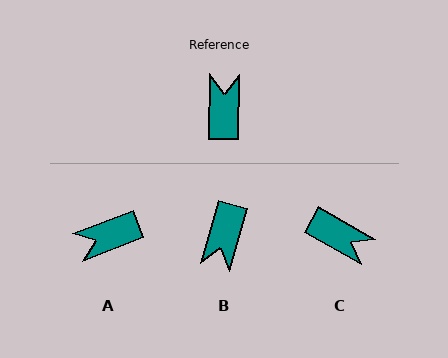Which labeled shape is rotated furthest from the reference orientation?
B, about 164 degrees away.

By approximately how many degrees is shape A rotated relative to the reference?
Approximately 112 degrees counter-clockwise.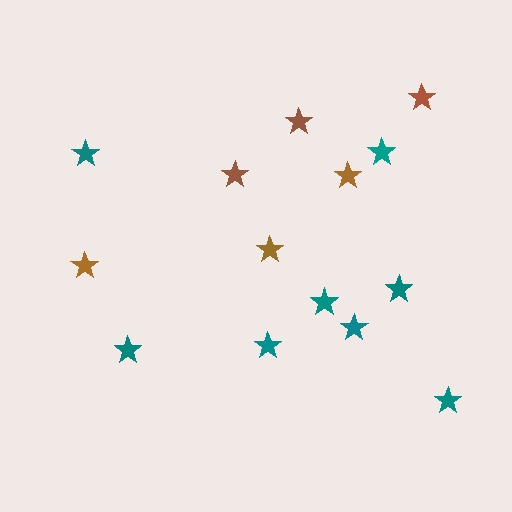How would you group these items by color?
There are 2 groups: one group of brown stars (6) and one group of teal stars (8).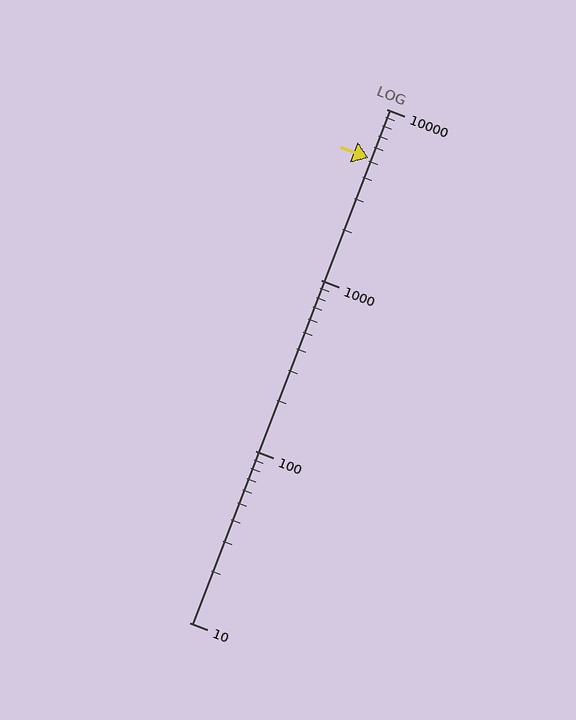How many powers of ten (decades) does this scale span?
The scale spans 3 decades, from 10 to 10000.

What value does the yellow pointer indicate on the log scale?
The pointer indicates approximately 5200.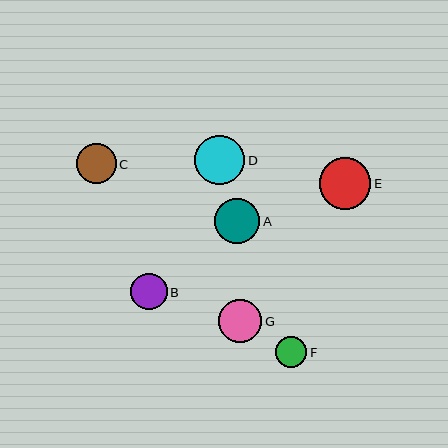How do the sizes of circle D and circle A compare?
Circle D and circle A are approximately the same size.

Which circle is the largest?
Circle E is the largest with a size of approximately 51 pixels.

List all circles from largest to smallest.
From largest to smallest: E, D, A, G, C, B, F.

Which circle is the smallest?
Circle F is the smallest with a size of approximately 32 pixels.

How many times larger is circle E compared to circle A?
Circle E is approximately 1.1 times the size of circle A.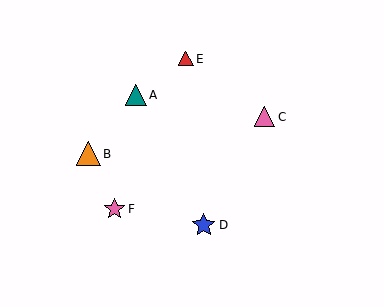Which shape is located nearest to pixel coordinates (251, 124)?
The pink triangle (labeled C) at (265, 117) is nearest to that location.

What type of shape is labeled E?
Shape E is a red triangle.